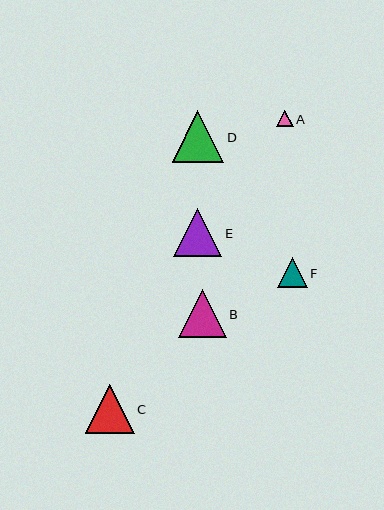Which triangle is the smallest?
Triangle A is the smallest with a size of approximately 16 pixels.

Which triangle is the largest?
Triangle D is the largest with a size of approximately 51 pixels.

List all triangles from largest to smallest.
From largest to smallest: D, C, E, B, F, A.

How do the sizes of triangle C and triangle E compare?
Triangle C and triangle E are approximately the same size.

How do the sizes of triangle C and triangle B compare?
Triangle C and triangle B are approximately the same size.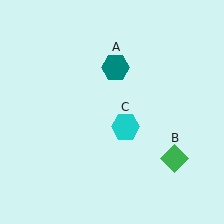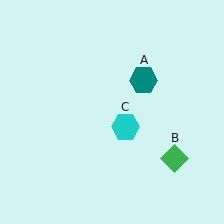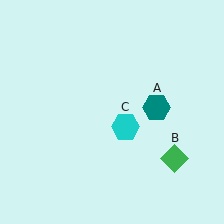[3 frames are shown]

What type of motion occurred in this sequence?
The teal hexagon (object A) rotated clockwise around the center of the scene.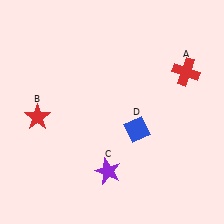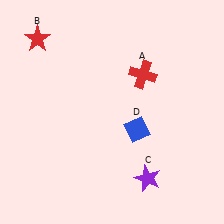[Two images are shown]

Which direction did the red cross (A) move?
The red cross (A) moved left.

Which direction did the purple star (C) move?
The purple star (C) moved right.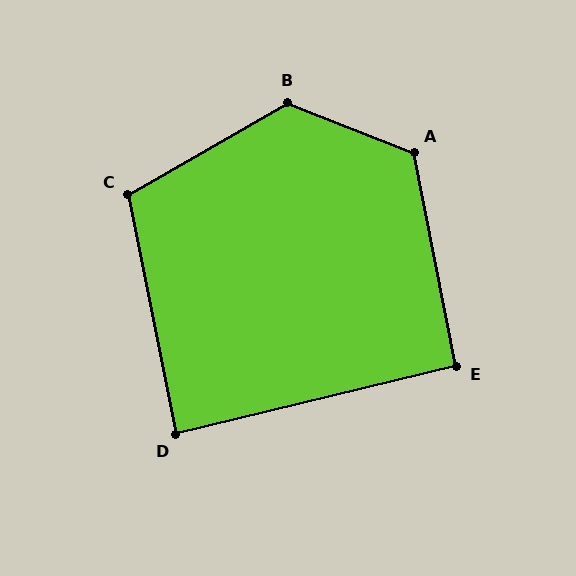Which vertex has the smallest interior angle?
D, at approximately 87 degrees.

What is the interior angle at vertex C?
Approximately 109 degrees (obtuse).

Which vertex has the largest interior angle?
B, at approximately 129 degrees.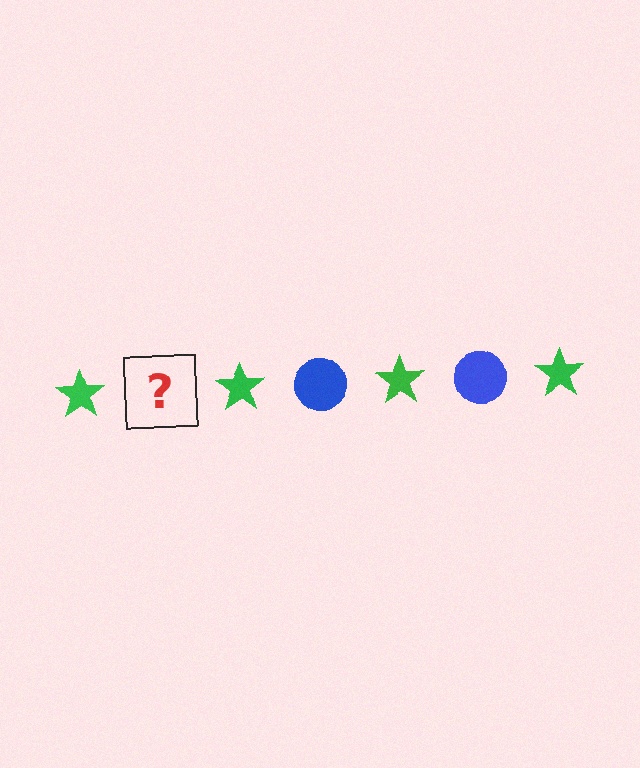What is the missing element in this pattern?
The missing element is a blue circle.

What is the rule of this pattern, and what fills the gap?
The rule is that the pattern alternates between green star and blue circle. The gap should be filled with a blue circle.